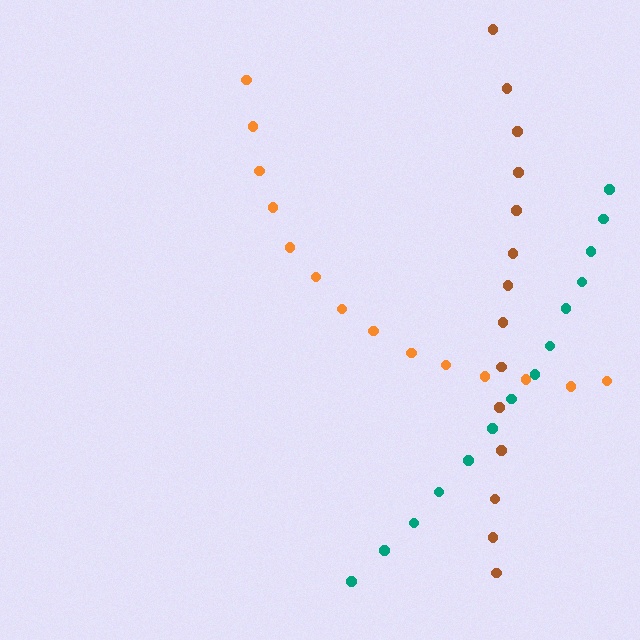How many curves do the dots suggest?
There are 3 distinct paths.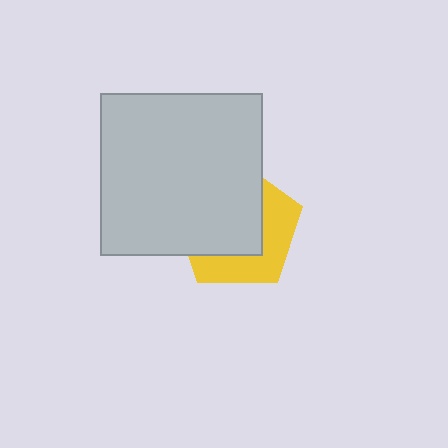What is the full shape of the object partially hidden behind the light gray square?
The partially hidden object is a yellow pentagon.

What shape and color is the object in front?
The object in front is a light gray square.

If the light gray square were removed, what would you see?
You would see the complete yellow pentagon.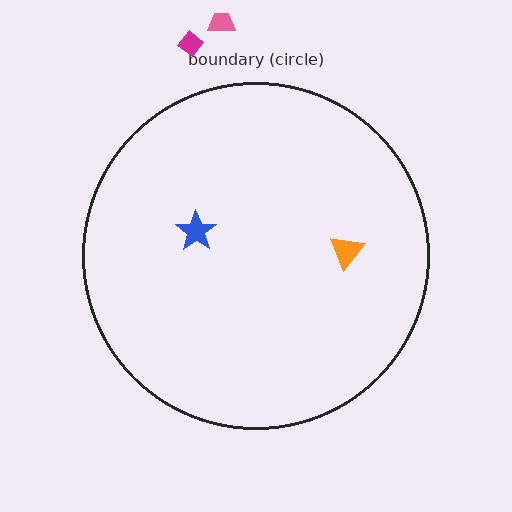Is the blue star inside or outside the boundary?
Inside.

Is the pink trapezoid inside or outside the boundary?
Outside.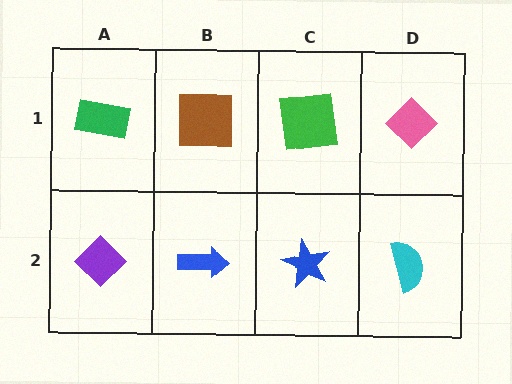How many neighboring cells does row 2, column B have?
3.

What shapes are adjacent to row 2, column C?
A green square (row 1, column C), a blue arrow (row 2, column B), a cyan semicircle (row 2, column D).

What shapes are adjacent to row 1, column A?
A purple diamond (row 2, column A), a brown square (row 1, column B).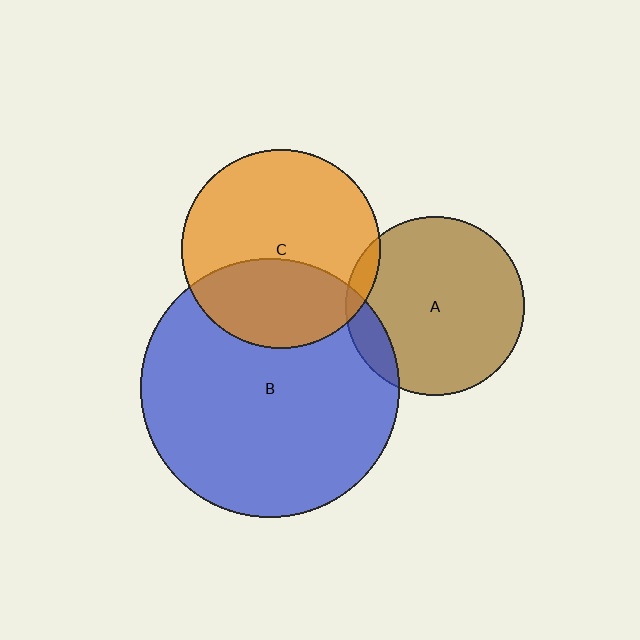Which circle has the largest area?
Circle B (blue).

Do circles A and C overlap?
Yes.